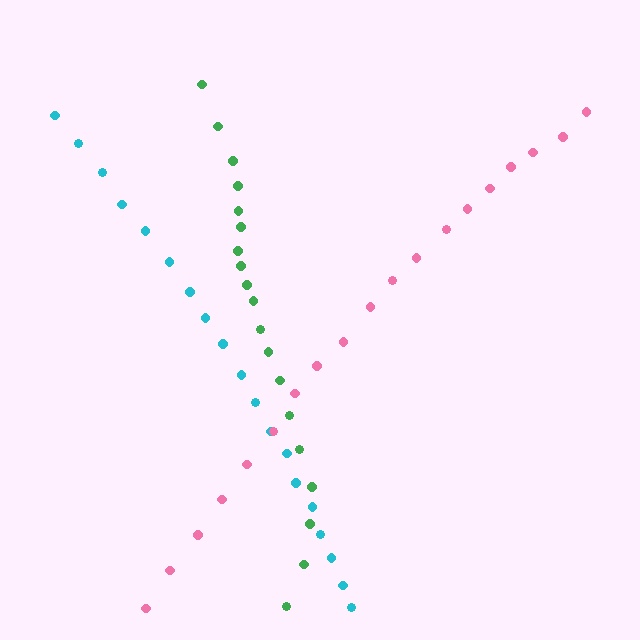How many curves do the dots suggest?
There are 3 distinct paths.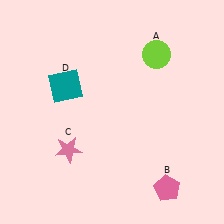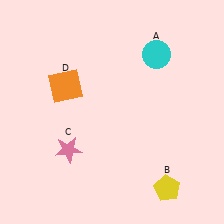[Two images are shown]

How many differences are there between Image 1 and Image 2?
There are 3 differences between the two images.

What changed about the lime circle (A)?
In Image 1, A is lime. In Image 2, it changed to cyan.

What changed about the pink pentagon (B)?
In Image 1, B is pink. In Image 2, it changed to yellow.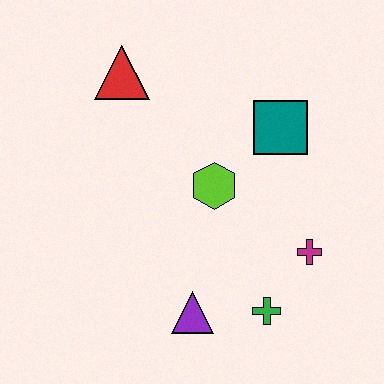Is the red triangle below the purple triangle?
No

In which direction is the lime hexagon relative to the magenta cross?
The lime hexagon is to the left of the magenta cross.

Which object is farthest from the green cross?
The red triangle is farthest from the green cross.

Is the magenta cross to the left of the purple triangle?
No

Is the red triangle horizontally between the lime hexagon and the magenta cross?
No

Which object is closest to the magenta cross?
The green cross is closest to the magenta cross.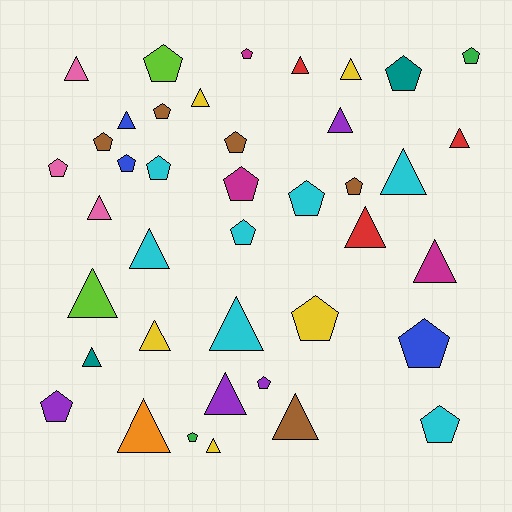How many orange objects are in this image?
There is 1 orange object.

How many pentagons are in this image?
There are 20 pentagons.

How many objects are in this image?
There are 40 objects.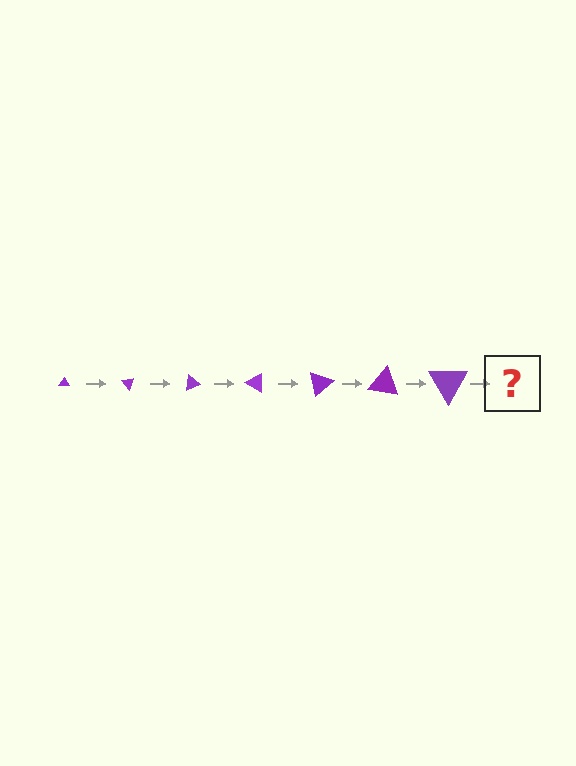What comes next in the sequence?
The next element should be a triangle, larger than the previous one and rotated 350 degrees from the start.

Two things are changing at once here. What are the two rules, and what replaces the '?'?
The two rules are that the triangle grows larger each step and it rotates 50 degrees each step. The '?' should be a triangle, larger than the previous one and rotated 350 degrees from the start.